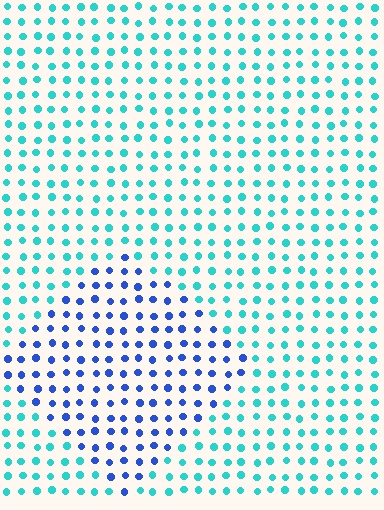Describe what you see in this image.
The image is filled with small cyan elements in a uniform arrangement. A diamond-shaped region is visible where the elements are tinted to a slightly different hue, forming a subtle color boundary.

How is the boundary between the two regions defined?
The boundary is defined purely by a slight shift in hue (about 49 degrees). Spacing, size, and orientation are identical on both sides.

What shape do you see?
I see a diamond.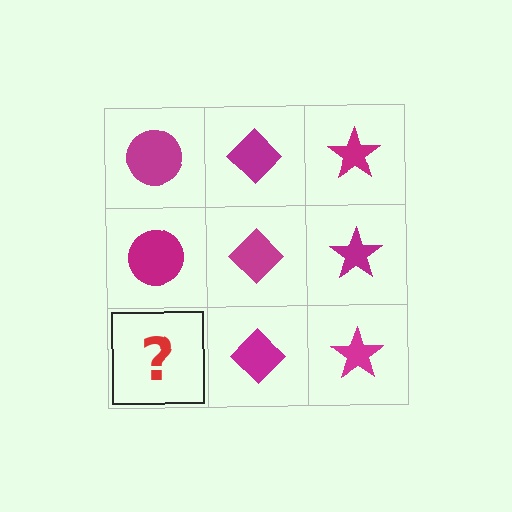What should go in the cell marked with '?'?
The missing cell should contain a magenta circle.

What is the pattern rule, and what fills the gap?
The rule is that each column has a consistent shape. The gap should be filled with a magenta circle.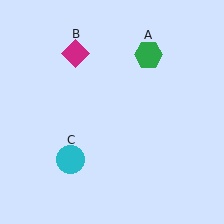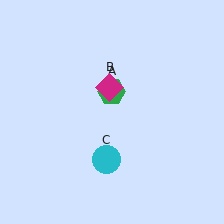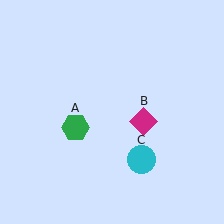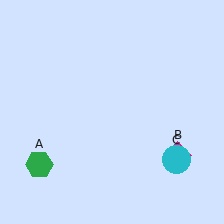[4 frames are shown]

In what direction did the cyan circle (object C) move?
The cyan circle (object C) moved right.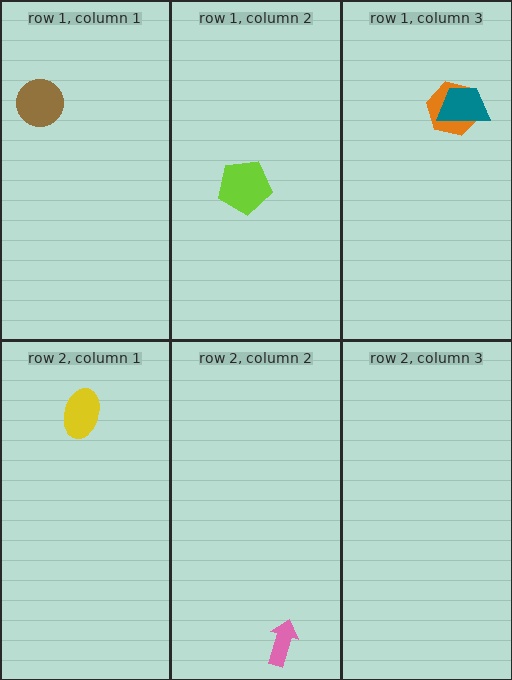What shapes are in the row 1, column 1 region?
The brown circle.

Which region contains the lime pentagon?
The row 1, column 2 region.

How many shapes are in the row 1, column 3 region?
2.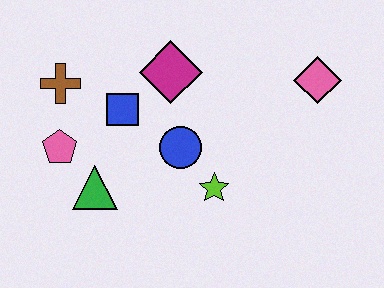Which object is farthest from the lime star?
The brown cross is farthest from the lime star.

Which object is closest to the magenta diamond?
The blue square is closest to the magenta diamond.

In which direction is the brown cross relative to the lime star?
The brown cross is to the left of the lime star.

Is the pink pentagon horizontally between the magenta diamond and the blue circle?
No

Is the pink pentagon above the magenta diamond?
No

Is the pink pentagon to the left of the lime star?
Yes